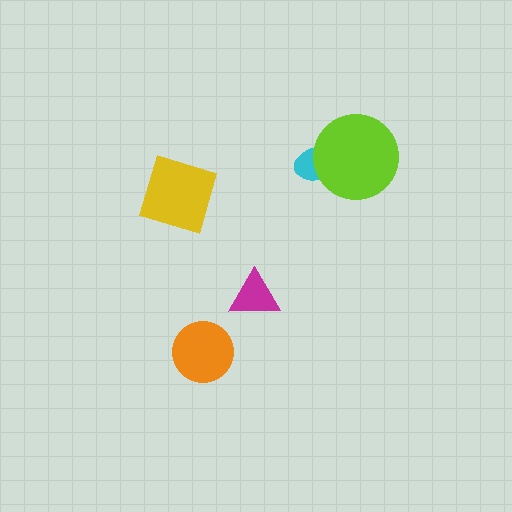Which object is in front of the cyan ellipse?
The lime circle is in front of the cyan ellipse.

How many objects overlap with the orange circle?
0 objects overlap with the orange circle.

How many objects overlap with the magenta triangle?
0 objects overlap with the magenta triangle.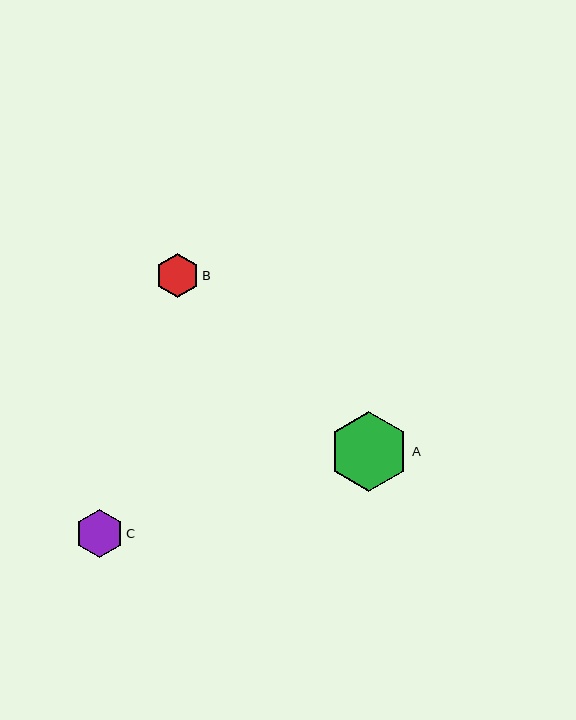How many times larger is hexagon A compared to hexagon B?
Hexagon A is approximately 1.8 times the size of hexagon B.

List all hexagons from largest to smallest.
From largest to smallest: A, C, B.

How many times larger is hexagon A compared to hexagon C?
Hexagon A is approximately 1.7 times the size of hexagon C.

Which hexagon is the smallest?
Hexagon B is the smallest with a size of approximately 44 pixels.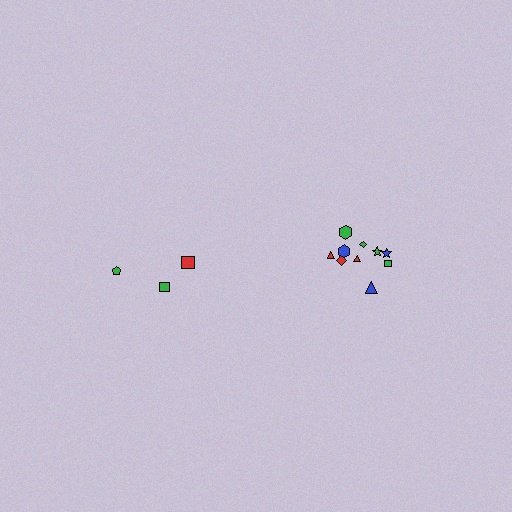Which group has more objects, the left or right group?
The right group.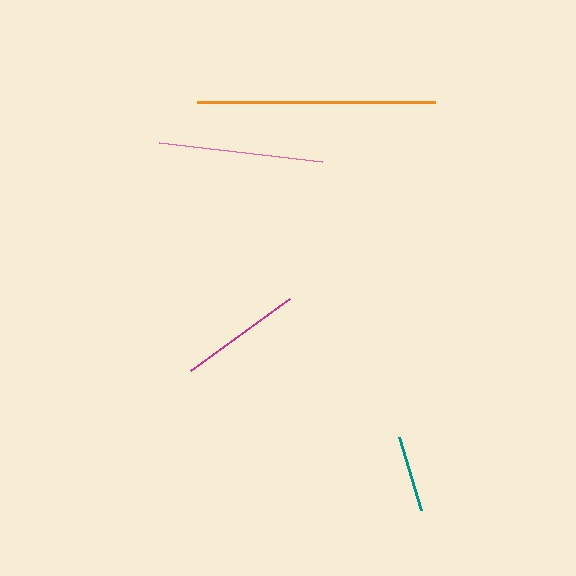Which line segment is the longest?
The orange line is the longest at approximately 238 pixels.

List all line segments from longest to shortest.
From longest to shortest: orange, pink, magenta, teal.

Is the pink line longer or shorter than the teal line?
The pink line is longer than the teal line.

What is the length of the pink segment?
The pink segment is approximately 164 pixels long.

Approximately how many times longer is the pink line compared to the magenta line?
The pink line is approximately 1.3 times the length of the magenta line.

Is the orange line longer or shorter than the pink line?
The orange line is longer than the pink line.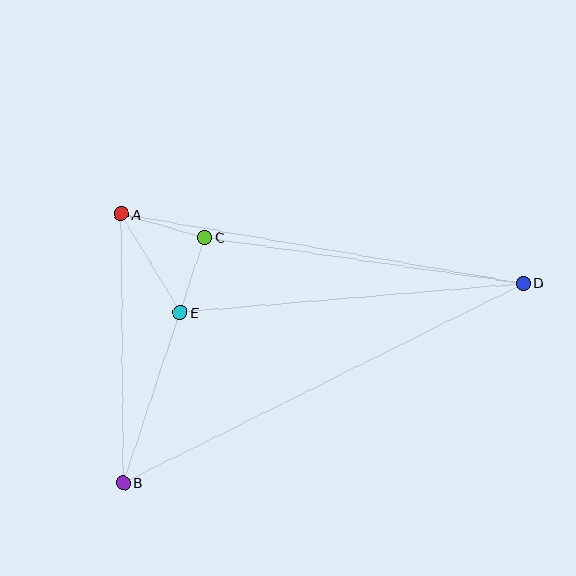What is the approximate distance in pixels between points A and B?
The distance between A and B is approximately 269 pixels.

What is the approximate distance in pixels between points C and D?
The distance between C and D is approximately 322 pixels.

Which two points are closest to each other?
Points C and E are closest to each other.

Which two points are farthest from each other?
Points B and D are farthest from each other.